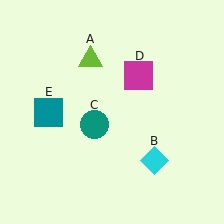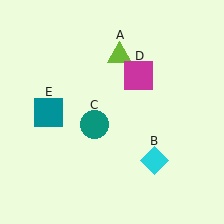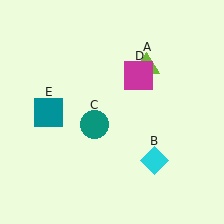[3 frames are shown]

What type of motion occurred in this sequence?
The lime triangle (object A) rotated clockwise around the center of the scene.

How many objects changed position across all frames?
1 object changed position: lime triangle (object A).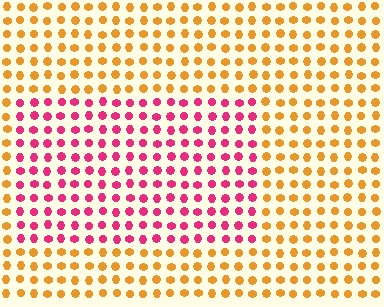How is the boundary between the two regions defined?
The boundary is defined purely by a slight shift in hue (about 62 degrees). Spacing, size, and orientation are identical on both sides.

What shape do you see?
I see a rectangle.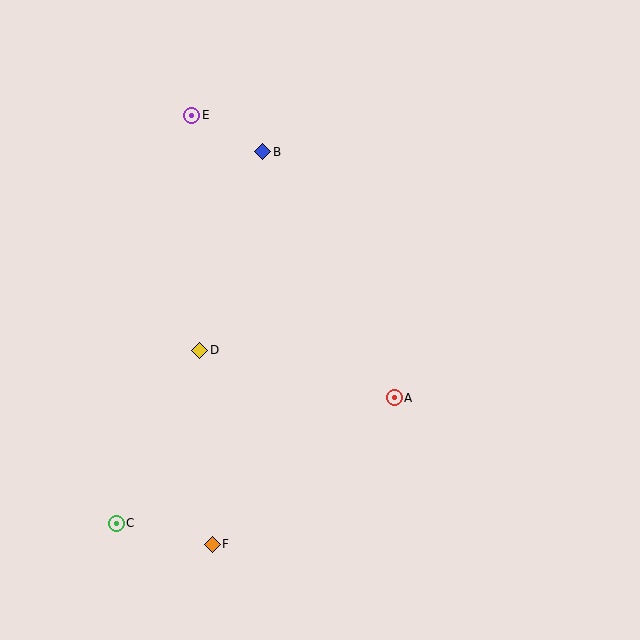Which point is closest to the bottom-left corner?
Point C is closest to the bottom-left corner.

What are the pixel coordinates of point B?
Point B is at (263, 152).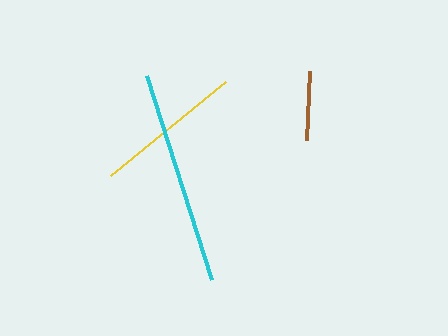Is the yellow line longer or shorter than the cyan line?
The cyan line is longer than the yellow line.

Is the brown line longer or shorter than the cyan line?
The cyan line is longer than the brown line.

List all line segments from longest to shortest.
From longest to shortest: cyan, yellow, brown.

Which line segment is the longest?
The cyan line is the longest at approximately 215 pixels.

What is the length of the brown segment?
The brown segment is approximately 70 pixels long.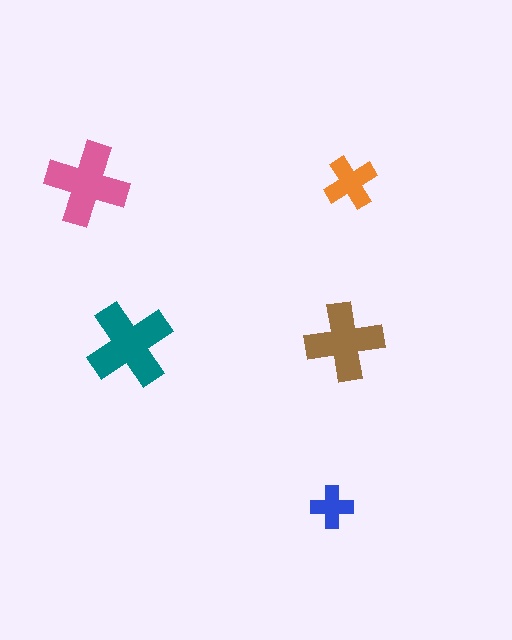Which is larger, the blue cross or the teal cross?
The teal one.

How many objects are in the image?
There are 5 objects in the image.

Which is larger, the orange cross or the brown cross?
The brown one.